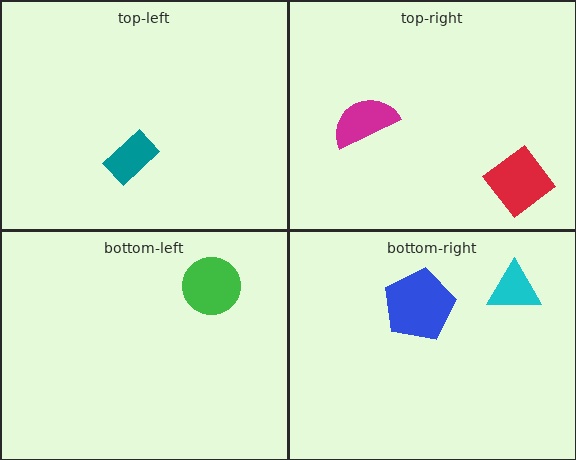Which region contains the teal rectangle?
The top-left region.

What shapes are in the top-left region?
The teal rectangle.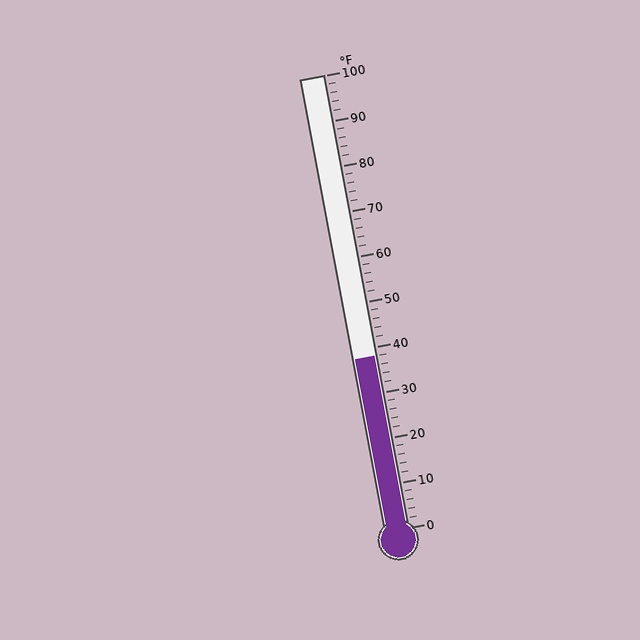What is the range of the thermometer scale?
The thermometer scale ranges from 0°F to 100°F.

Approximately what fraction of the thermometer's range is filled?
The thermometer is filled to approximately 40% of its range.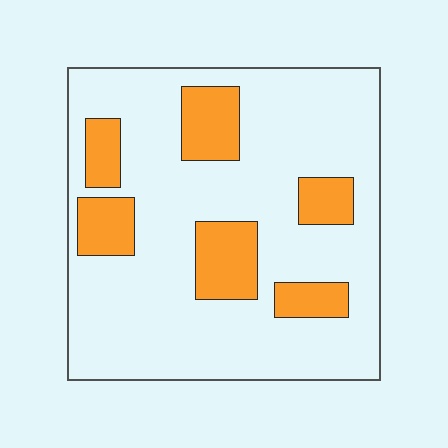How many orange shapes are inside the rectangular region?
6.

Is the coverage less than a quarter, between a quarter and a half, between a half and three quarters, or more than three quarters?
Less than a quarter.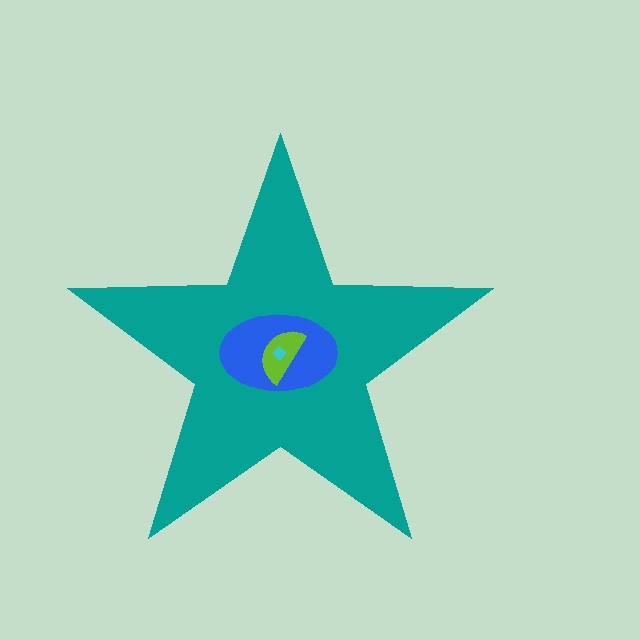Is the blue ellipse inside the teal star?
Yes.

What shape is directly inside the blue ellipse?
The lime semicircle.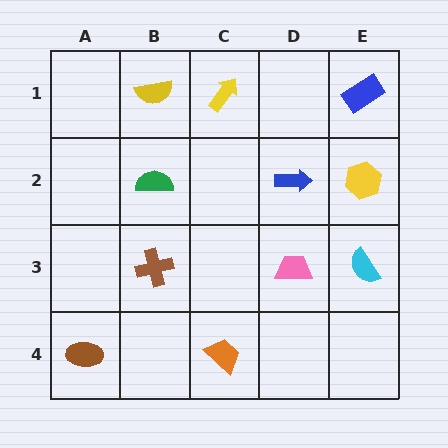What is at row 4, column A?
A brown ellipse.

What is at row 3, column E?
A cyan semicircle.